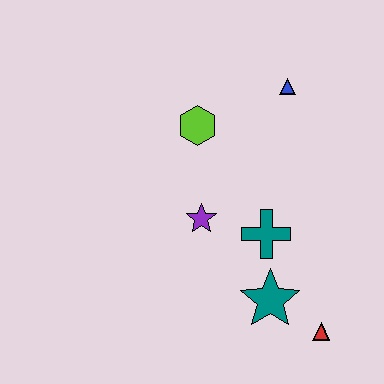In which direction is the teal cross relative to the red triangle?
The teal cross is above the red triangle.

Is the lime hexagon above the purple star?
Yes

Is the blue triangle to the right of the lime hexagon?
Yes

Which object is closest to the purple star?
The teal cross is closest to the purple star.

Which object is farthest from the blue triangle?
The red triangle is farthest from the blue triangle.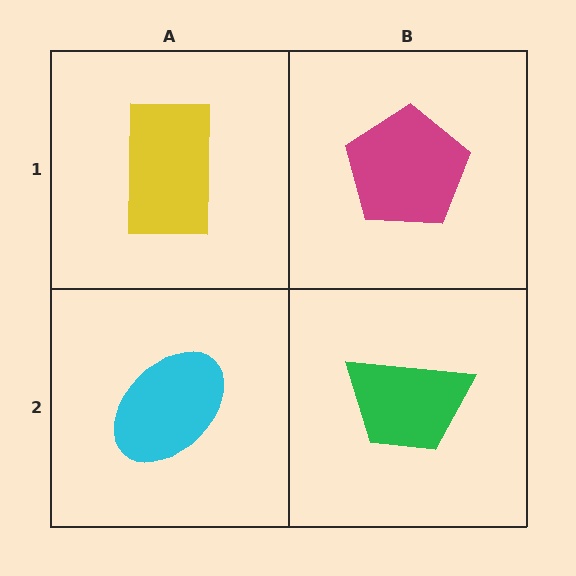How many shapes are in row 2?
2 shapes.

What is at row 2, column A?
A cyan ellipse.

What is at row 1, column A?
A yellow rectangle.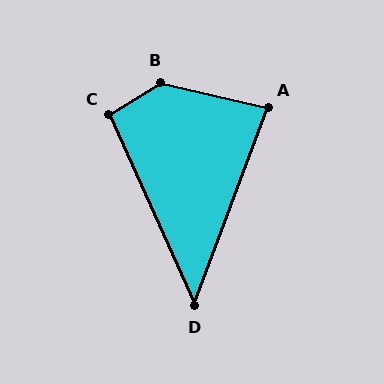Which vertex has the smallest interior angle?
D, at approximately 45 degrees.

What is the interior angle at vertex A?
Approximately 83 degrees (acute).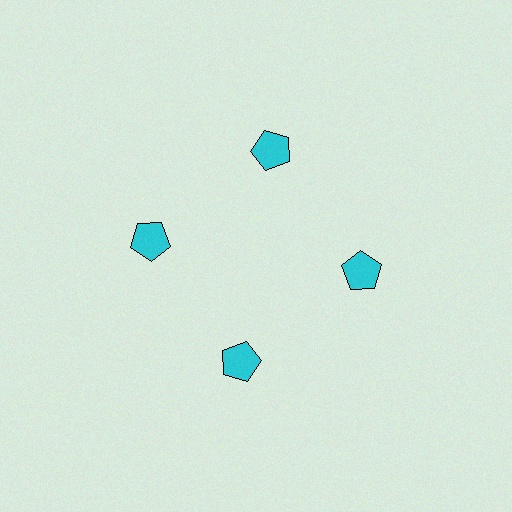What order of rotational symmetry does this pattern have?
This pattern has 4-fold rotational symmetry.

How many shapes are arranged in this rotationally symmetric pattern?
There are 4 shapes, arranged in 4 groups of 1.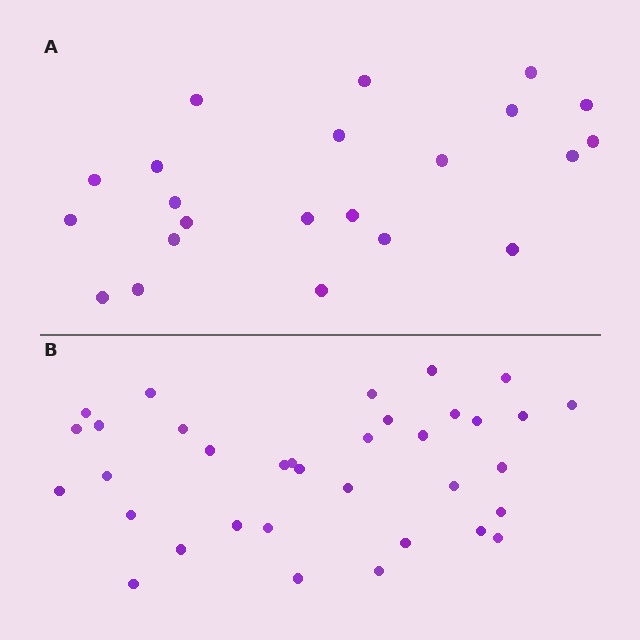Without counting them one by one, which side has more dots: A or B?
Region B (the bottom region) has more dots.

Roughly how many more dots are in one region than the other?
Region B has approximately 15 more dots than region A.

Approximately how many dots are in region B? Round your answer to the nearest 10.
About 40 dots. (The exact count is 35, which rounds to 40.)